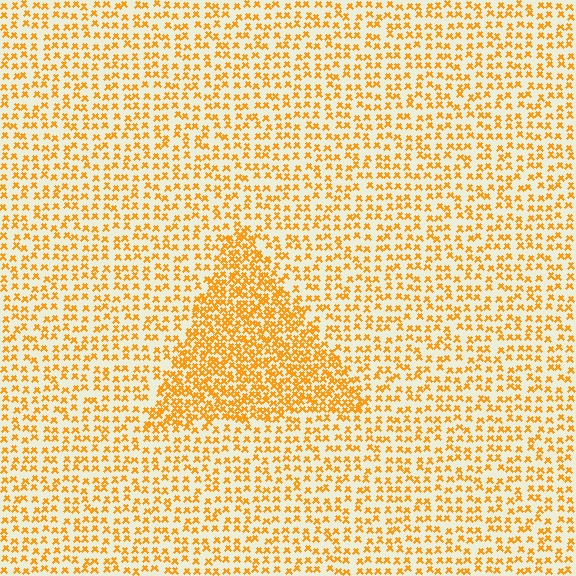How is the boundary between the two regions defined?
The boundary is defined by a change in element density (approximately 2.0x ratio). All elements are the same color, size, and shape.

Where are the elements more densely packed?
The elements are more densely packed inside the triangle boundary.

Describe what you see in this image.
The image contains small orange elements arranged at two different densities. A triangle-shaped region is visible where the elements are more densely packed than the surrounding area.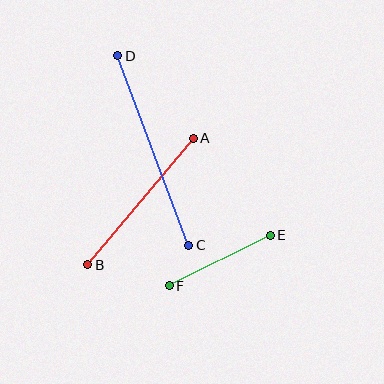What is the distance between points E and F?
The distance is approximately 113 pixels.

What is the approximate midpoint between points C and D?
The midpoint is at approximately (153, 151) pixels.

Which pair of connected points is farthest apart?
Points C and D are farthest apart.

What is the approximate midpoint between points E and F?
The midpoint is at approximately (220, 261) pixels.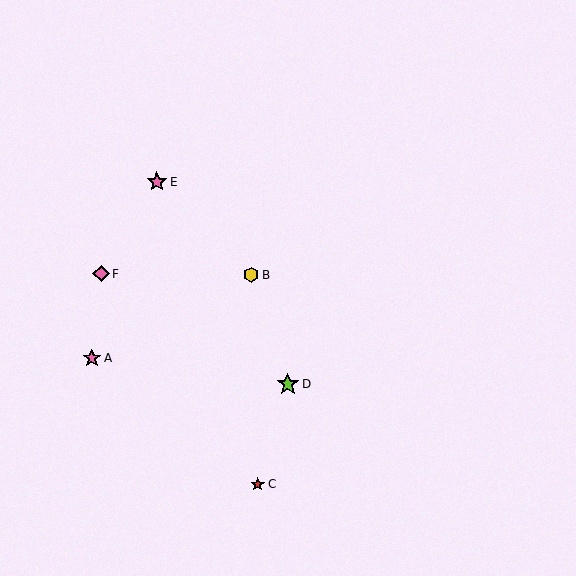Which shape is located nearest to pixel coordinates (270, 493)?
The red star (labeled C) at (258, 484) is nearest to that location.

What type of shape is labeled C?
Shape C is a red star.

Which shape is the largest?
The lime star (labeled D) is the largest.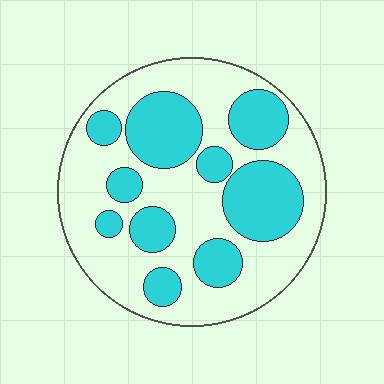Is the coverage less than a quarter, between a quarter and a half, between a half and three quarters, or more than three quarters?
Between a quarter and a half.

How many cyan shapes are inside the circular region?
10.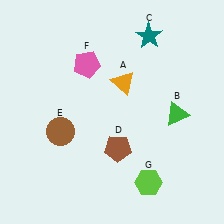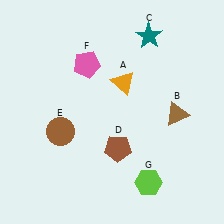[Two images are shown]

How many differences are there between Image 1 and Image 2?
There is 1 difference between the two images.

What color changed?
The triangle (B) changed from green in Image 1 to brown in Image 2.